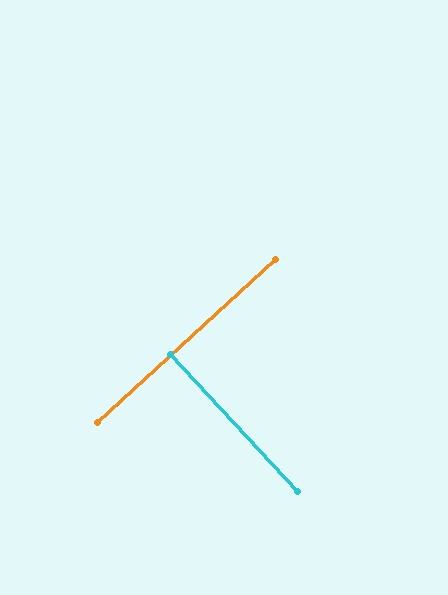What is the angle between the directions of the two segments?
Approximately 90 degrees.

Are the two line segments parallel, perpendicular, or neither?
Perpendicular — they meet at approximately 90°.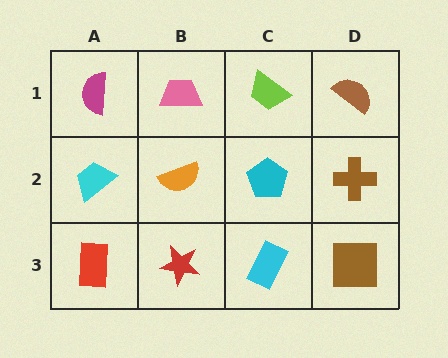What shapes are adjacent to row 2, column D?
A brown semicircle (row 1, column D), a brown square (row 3, column D), a cyan pentagon (row 2, column C).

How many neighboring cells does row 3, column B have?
3.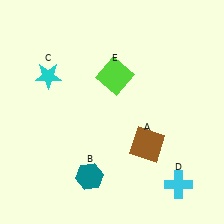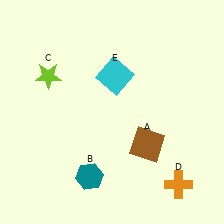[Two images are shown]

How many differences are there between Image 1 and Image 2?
There are 3 differences between the two images.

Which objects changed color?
C changed from cyan to lime. D changed from cyan to orange. E changed from lime to cyan.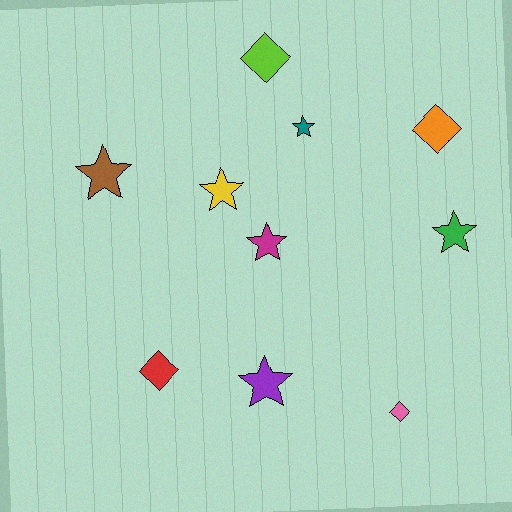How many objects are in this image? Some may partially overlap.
There are 10 objects.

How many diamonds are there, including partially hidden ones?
There are 4 diamonds.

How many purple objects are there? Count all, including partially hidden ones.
There is 1 purple object.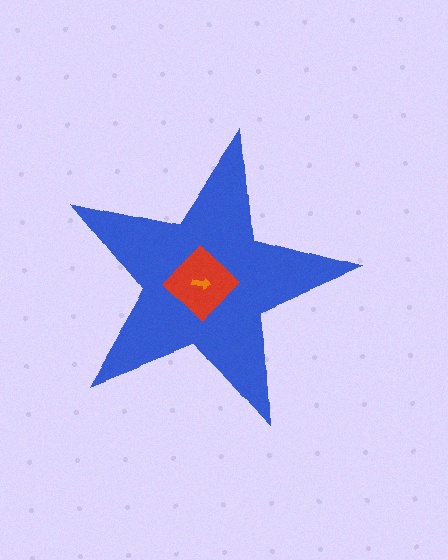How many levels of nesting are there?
3.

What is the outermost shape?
The blue star.